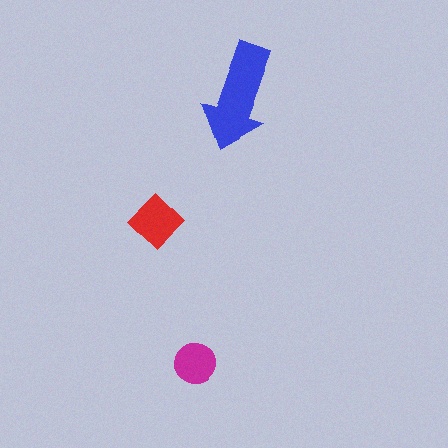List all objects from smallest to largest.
The magenta circle, the red diamond, the blue arrow.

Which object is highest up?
The blue arrow is topmost.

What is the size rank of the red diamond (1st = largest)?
2nd.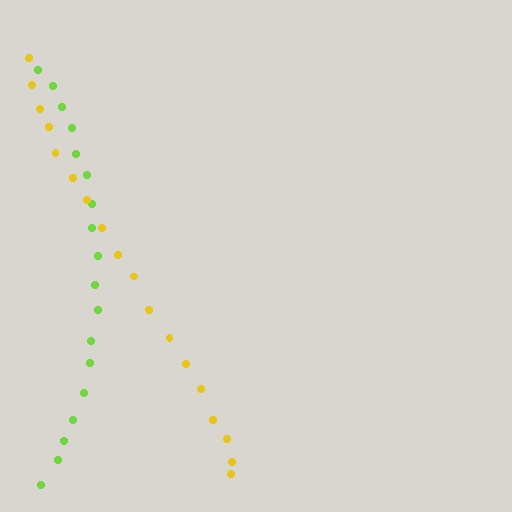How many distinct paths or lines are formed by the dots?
There are 2 distinct paths.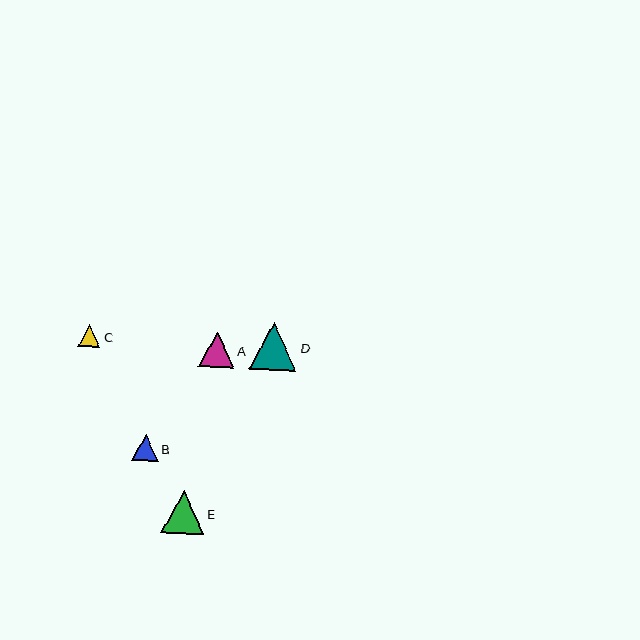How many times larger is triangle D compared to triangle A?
Triangle D is approximately 1.3 times the size of triangle A.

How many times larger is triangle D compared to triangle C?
Triangle D is approximately 2.2 times the size of triangle C.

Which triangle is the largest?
Triangle D is the largest with a size of approximately 48 pixels.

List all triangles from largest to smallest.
From largest to smallest: D, E, A, B, C.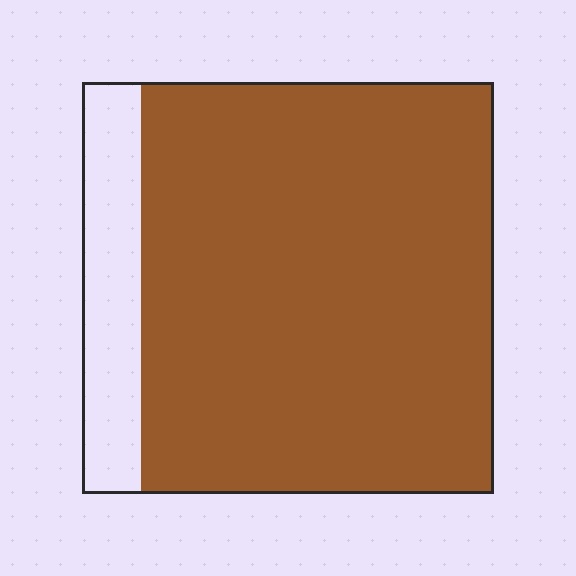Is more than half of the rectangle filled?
Yes.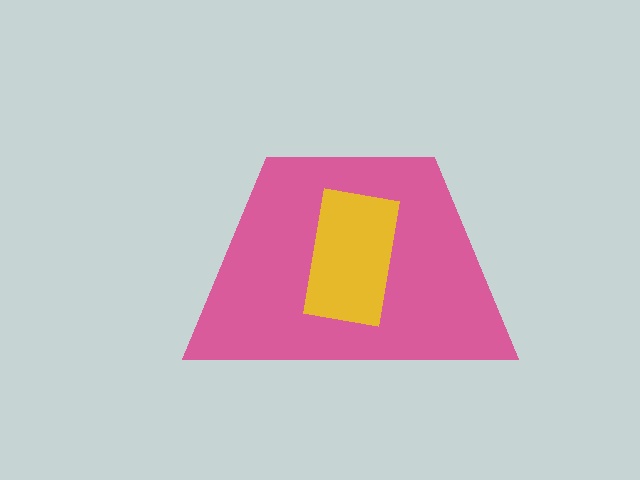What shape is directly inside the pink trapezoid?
The yellow rectangle.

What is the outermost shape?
The pink trapezoid.